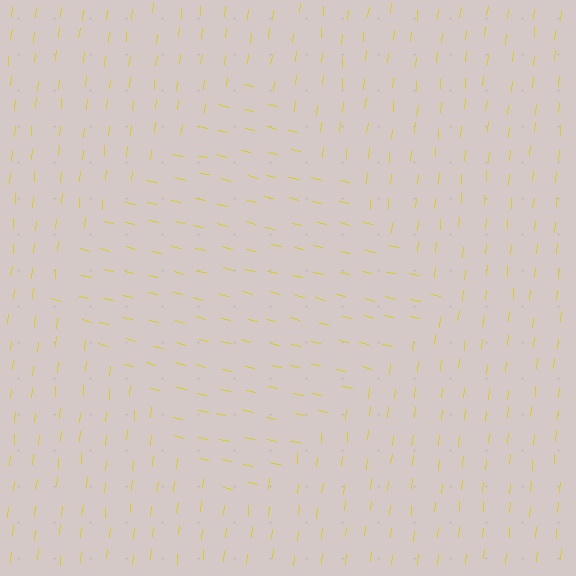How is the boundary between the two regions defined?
The boundary is defined purely by a change in line orientation (approximately 82 degrees difference). All lines are the same color and thickness.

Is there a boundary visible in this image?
Yes, there is a texture boundary formed by a change in line orientation.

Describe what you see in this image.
The image is filled with small yellow line segments. A diamond region in the image has lines oriented differently from the surrounding lines, creating a visible texture boundary.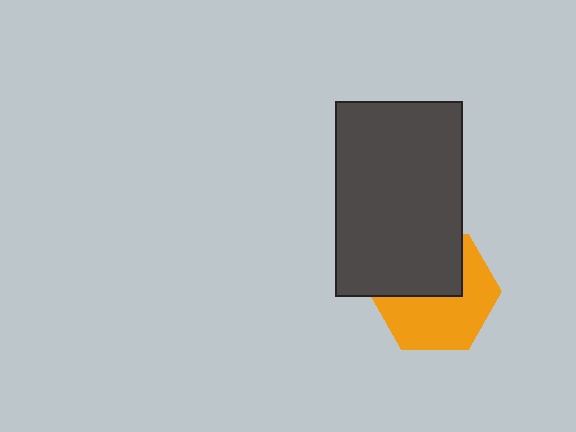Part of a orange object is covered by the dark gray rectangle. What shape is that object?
It is a hexagon.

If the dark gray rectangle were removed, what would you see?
You would see the complete orange hexagon.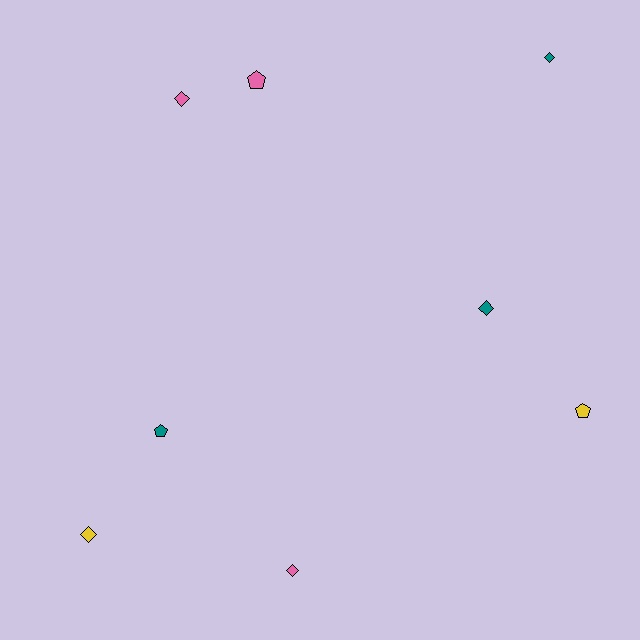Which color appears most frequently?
Teal, with 3 objects.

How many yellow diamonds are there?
There is 1 yellow diamond.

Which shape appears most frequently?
Diamond, with 5 objects.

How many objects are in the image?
There are 8 objects.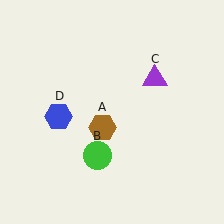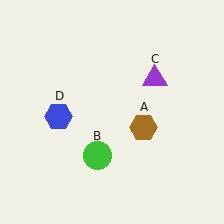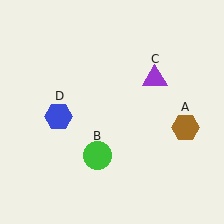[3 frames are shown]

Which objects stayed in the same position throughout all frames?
Green circle (object B) and purple triangle (object C) and blue hexagon (object D) remained stationary.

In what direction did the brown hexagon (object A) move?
The brown hexagon (object A) moved right.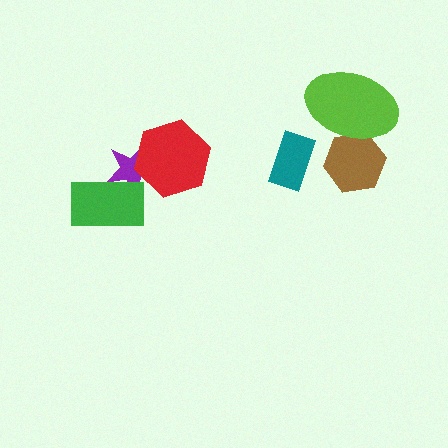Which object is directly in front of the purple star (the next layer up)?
The green rectangle is directly in front of the purple star.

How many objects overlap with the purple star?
2 objects overlap with the purple star.